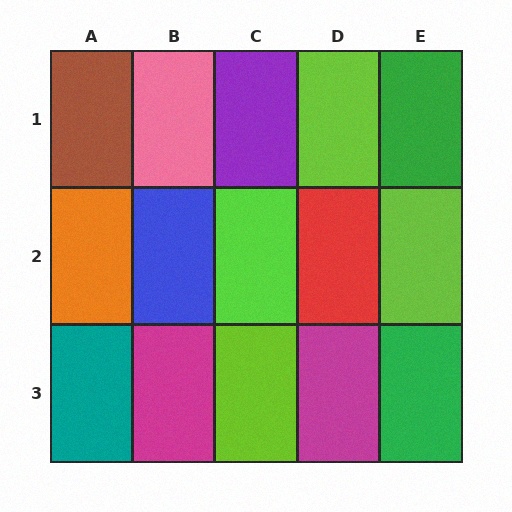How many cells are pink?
1 cell is pink.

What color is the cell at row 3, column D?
Magenta.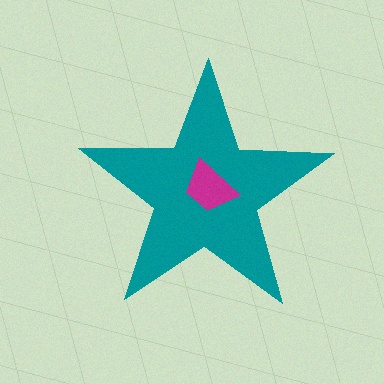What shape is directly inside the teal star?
The magenta trapezoid.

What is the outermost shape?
The teal star.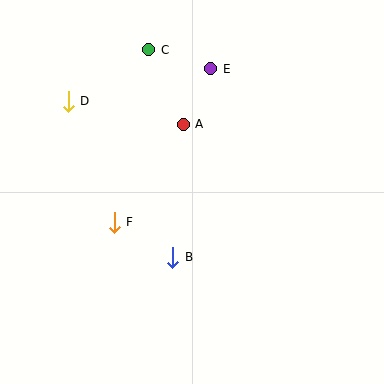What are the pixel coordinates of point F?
Point F is at (114, 222).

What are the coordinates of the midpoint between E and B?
The midpoint between E and B is at (192, 163).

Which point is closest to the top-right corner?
Point E is closest to the top-right corner.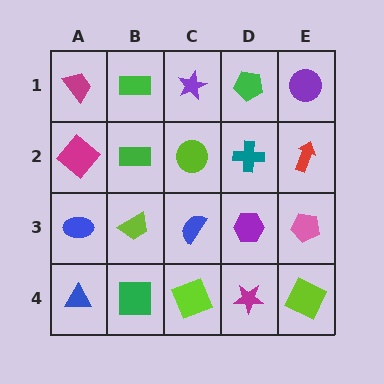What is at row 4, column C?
A lime square.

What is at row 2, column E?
A red arrow.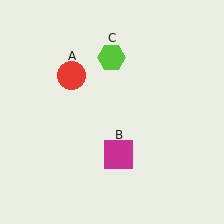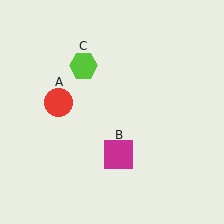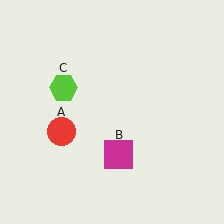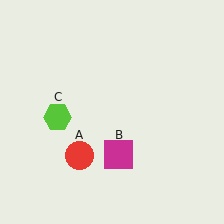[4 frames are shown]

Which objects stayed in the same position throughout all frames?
Magenta square (object B) remained stationary.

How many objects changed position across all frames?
2 objects changed position: red circle (object A), lime hexagon (object C).